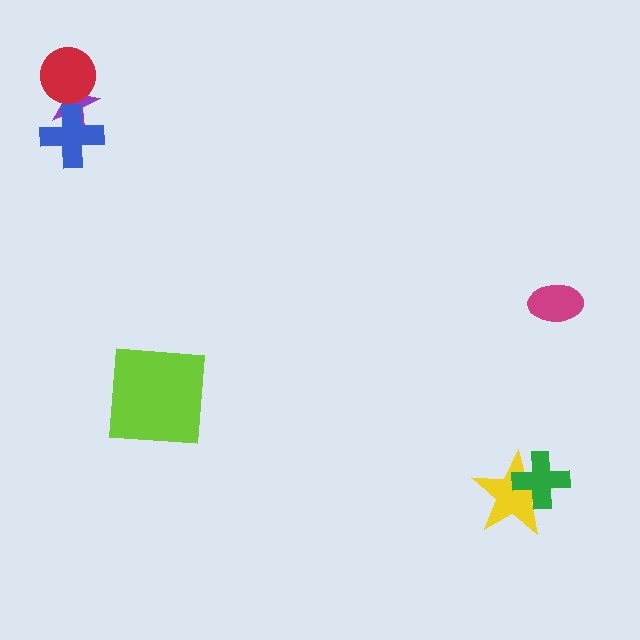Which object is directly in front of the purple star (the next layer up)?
The red circle is directly in front of the purple star.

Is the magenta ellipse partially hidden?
No, no other shape covers it.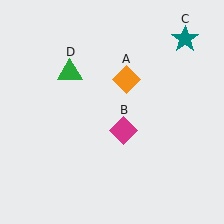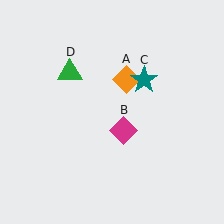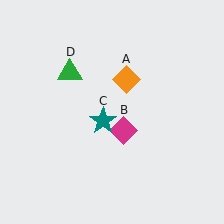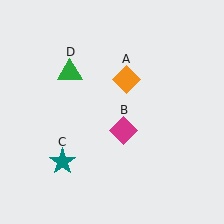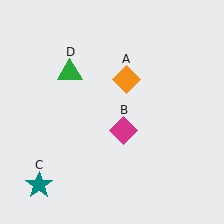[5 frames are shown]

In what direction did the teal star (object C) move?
The teal star (object C) moved down and to the left.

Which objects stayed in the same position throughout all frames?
Orange diamond (object A) and magenta diamond (object B) and green triangle (object D) remained stationary.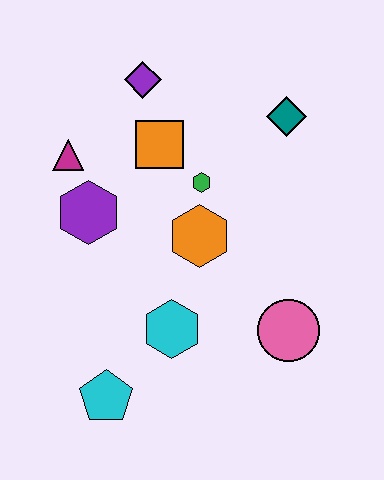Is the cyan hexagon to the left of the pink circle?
Yes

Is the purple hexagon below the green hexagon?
Yes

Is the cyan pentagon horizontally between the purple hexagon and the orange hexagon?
Yes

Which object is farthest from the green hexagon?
The cyan pentagon is farthest from the green hexagon.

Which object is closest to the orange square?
The green hexagon is closest to the orange square.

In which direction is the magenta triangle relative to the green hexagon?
The magenta triangle is to the left of the green hexagon.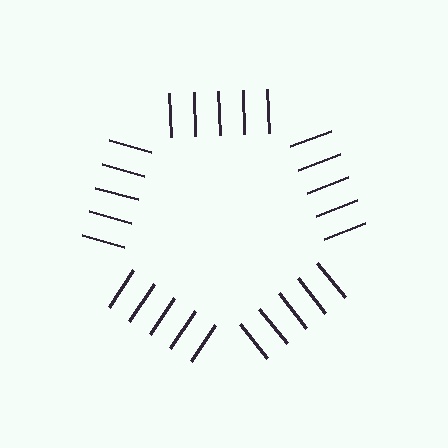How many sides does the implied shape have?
5 sides — the line-ends trace a pentagon.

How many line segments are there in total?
25 — 5 along each of the 5 edges.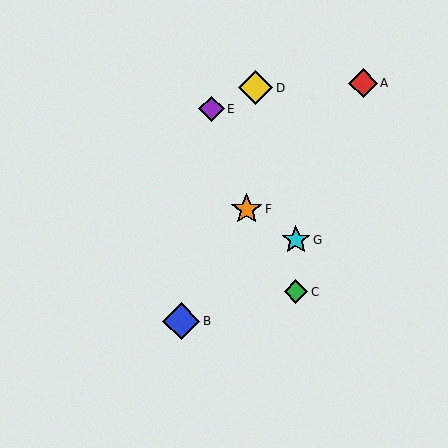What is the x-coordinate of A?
Object A is at x≈363.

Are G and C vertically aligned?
Yes, both are at x≈296.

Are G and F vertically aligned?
No, G is at x≈296 and F is at x≈247.